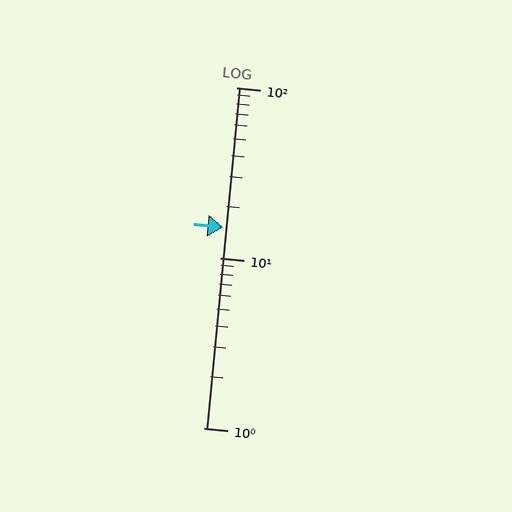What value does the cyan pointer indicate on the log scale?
The pointer indicates approximately 15.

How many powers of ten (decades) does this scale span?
The scale spans 2 decades, from 1 to 100.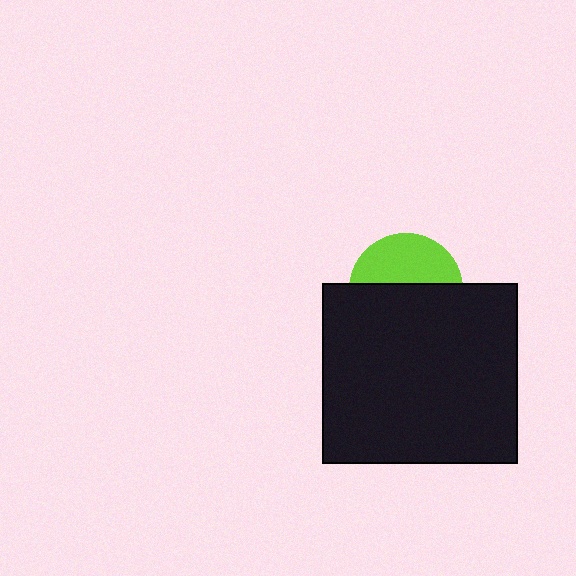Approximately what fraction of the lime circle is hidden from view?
Roughly 57% of the lime circle is hidden behind the black rectangle.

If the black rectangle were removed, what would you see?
You would see the complete lime circle.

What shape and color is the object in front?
The object in front is a black rectangle.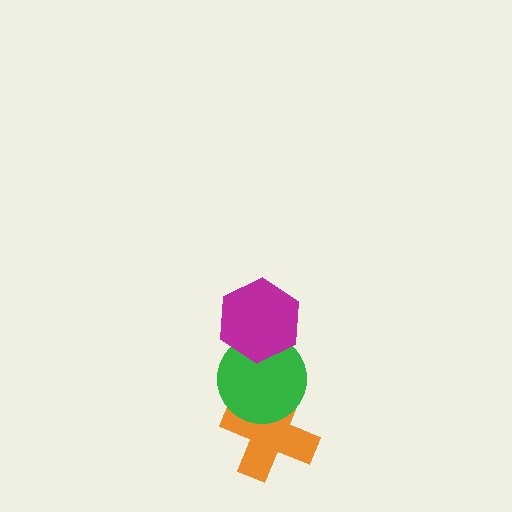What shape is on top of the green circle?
The magenta hexagon is on top of the green circle.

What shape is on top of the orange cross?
The green circle is on top of the orange cross.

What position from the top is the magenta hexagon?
The magenta hexagon is 1st from the top.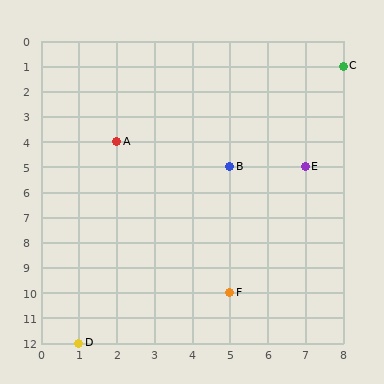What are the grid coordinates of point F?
Point F is at grid coordinates (5, 10).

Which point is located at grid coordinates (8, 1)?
Point C is at (8, 1).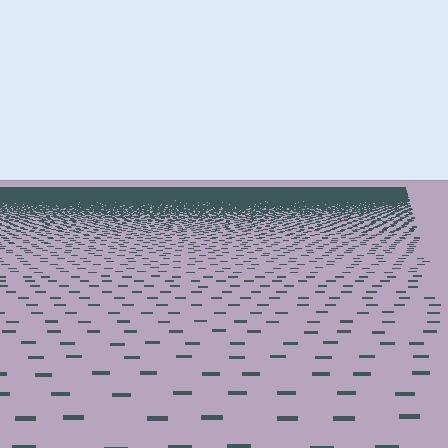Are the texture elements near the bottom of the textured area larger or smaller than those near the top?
Larger. Near the bottom, elements are closer to the viewer and appear at a bigger on-screen size.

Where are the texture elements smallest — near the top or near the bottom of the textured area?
Near the top.